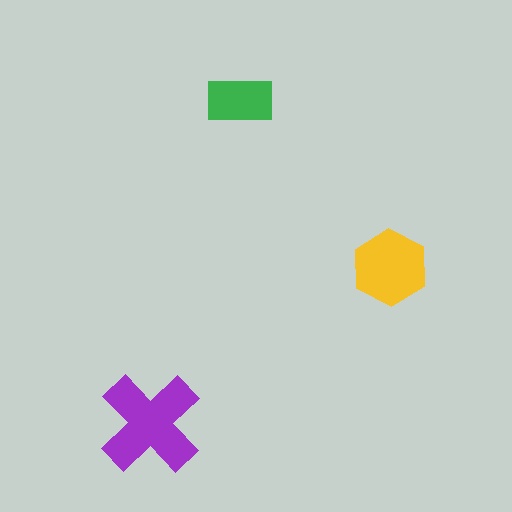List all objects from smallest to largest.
The green rectangle, the yellow hexagon, the purple cross.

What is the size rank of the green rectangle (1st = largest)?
3rd.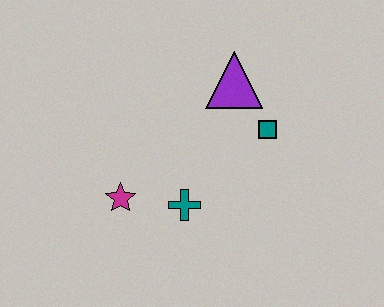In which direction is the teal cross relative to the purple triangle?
The teal cross is below the purple triangle.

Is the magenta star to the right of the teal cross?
No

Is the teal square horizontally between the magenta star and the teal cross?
No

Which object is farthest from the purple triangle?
The magenta star is farthest from the purple triangle.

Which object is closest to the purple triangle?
The teal square is closest to the purple triangle.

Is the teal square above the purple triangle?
No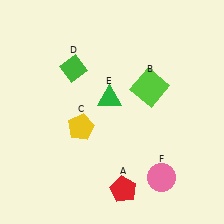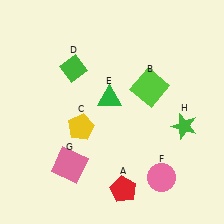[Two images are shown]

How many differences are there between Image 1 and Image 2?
There are 2 differences between the two images.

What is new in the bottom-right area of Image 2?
A green star (H) was added in the bottom-right area of Image 2.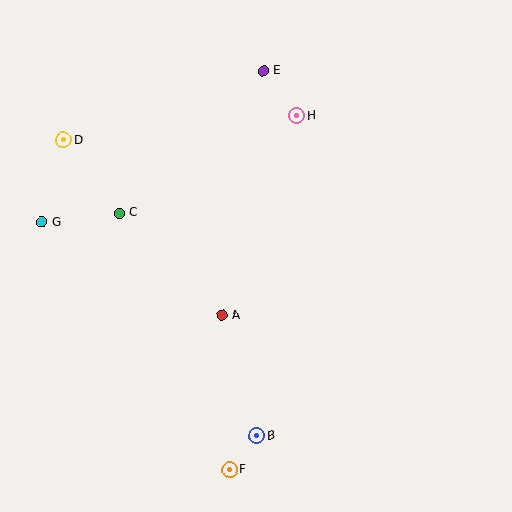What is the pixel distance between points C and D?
The distance between C and D is 92 pixels.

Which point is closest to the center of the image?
Point A at (222, 315) is closest to the center.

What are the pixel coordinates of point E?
Point E is at (263, 71).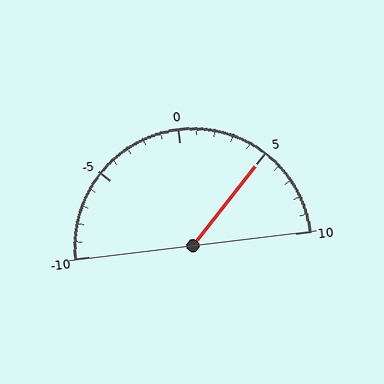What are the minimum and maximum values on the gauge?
The gauge ranges from -10 to 10.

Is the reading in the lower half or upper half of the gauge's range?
The reading is in the upper half of the range (-10 to 10).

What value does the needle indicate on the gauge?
The needle indicates approximately 5.